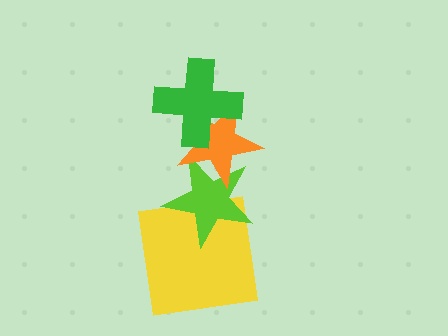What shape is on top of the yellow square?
The lime star is on top of the yellow square.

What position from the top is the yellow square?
The yellow square is 4th from the top.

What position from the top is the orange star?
The orange star is 2nd from the top.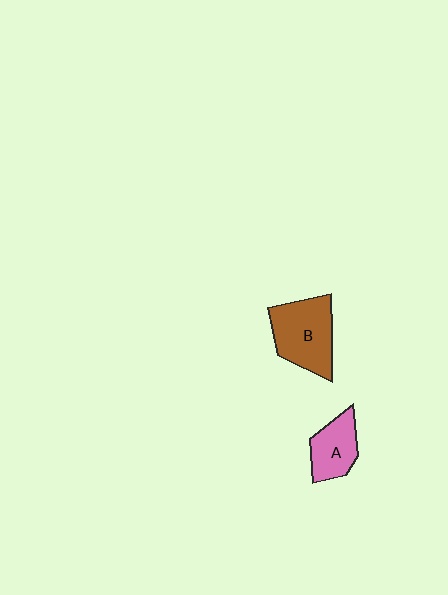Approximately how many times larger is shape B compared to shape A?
Approximately 1.5 times.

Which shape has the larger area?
Shape B (brown).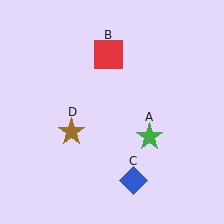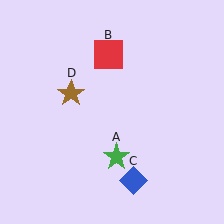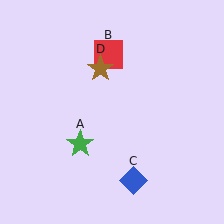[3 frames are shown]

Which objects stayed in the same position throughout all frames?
Red square (object B) and blue diamond (object C) remained stationary.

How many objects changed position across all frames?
2 objects changed position: green star (object A), brown star (object D).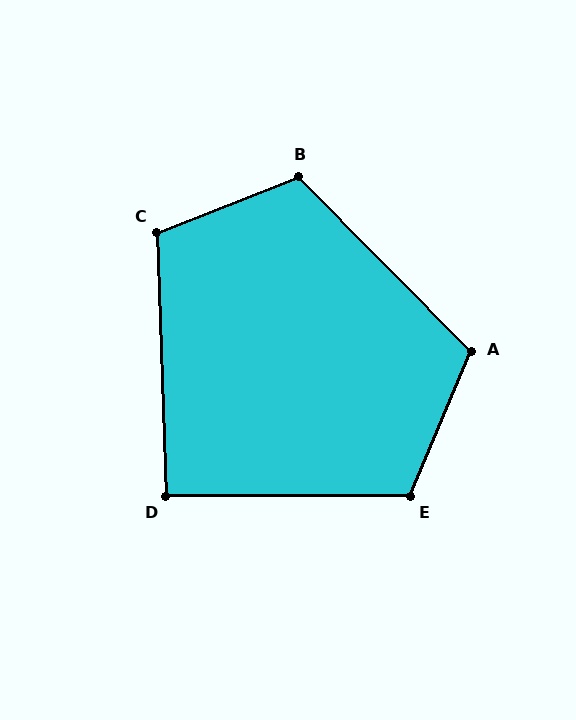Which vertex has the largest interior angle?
B, at approximately 113 degrees.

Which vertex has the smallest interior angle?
D, at approximately 92 degrees.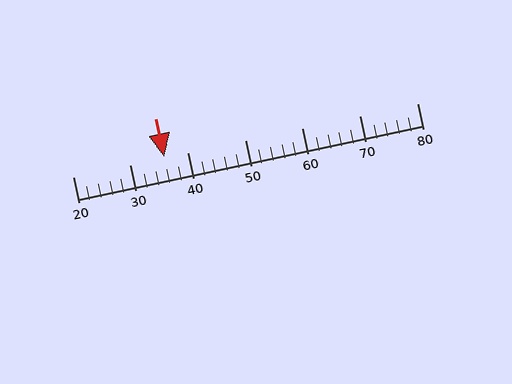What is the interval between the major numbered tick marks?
The major tick marks are spaced 10 units apart.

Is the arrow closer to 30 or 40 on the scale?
The arrow is closer to 40.